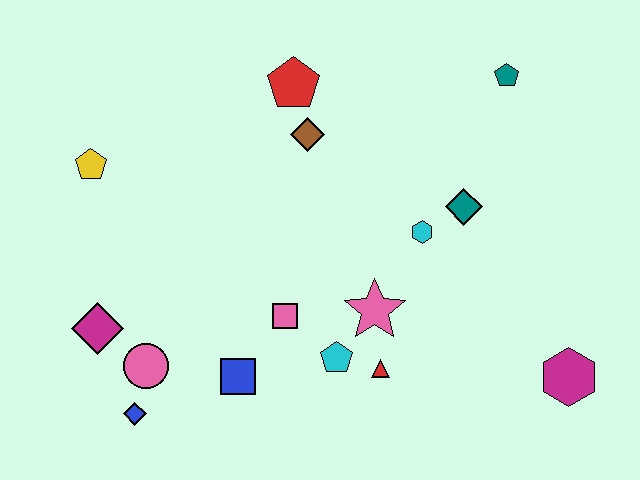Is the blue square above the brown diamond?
No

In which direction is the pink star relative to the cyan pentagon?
The pink star is above the cyan pentagon.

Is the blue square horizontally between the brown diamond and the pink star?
No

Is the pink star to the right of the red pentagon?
Yes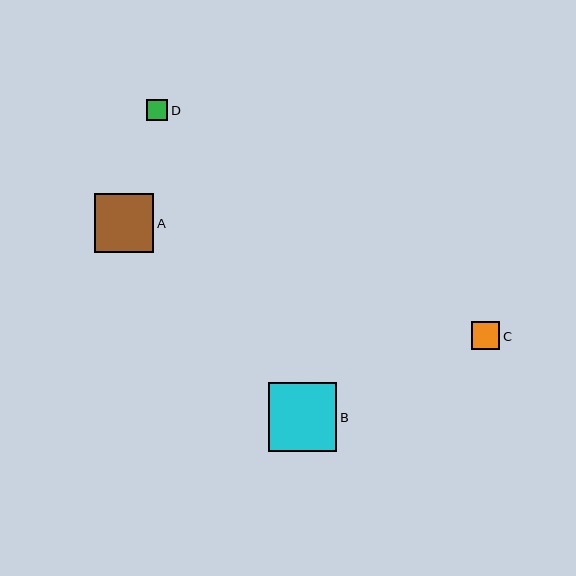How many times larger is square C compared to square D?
Square C is approximately 1.4 times the size of square D.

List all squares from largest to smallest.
From largest to smallest: B, A, C, D.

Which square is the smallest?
Square D is the smallest with a size of approximately 21 pixels.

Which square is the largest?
Square B is the largest with a size of approximately 68 pixels.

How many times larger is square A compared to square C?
Square A is approximately 2.1 times the size of square C.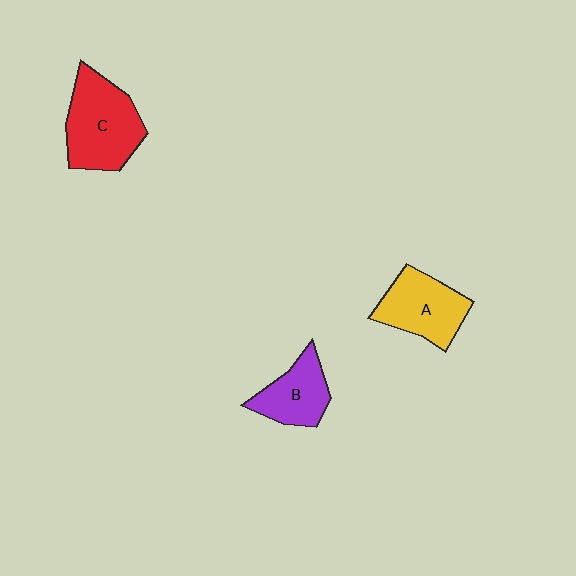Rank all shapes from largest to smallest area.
From largest to smallest: C (red), A (yellow), B (purple).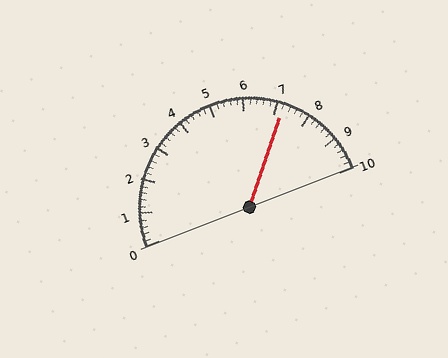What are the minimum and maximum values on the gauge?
The gauge ranges from 0 to 10.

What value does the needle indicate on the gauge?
The needle indicates approximately 7.2.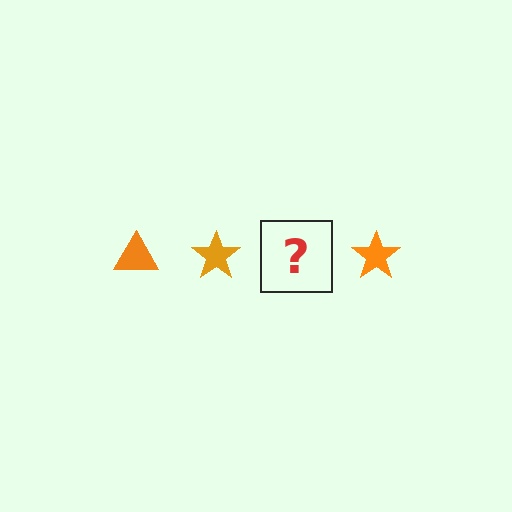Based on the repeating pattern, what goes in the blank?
The blank should be an orange triangle.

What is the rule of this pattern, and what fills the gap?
The rule is that the pattern cycles through triangle, star shapes in orange. The gap should be filled with an orange triangle.